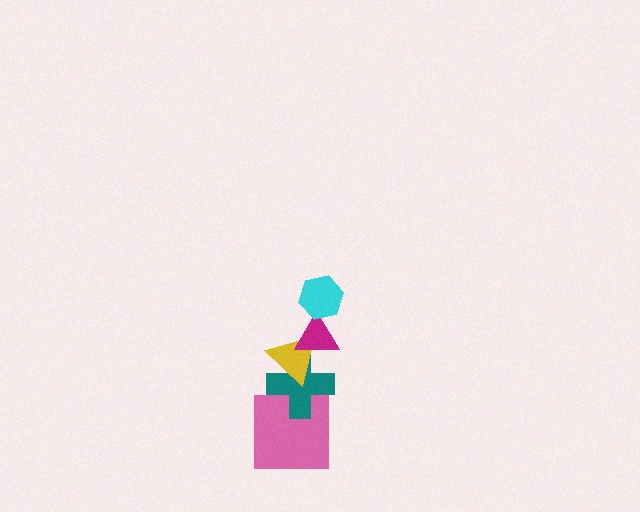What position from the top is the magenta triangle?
The magenta triangle is 2nd from the top.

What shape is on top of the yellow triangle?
The magenta triangle is on top of the yellow triangle.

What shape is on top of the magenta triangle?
The cyan hexagon is on top of the magenta triangle.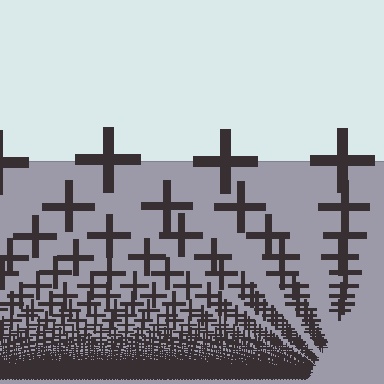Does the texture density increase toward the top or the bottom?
Density increases toward the bottom.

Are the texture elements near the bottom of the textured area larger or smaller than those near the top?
Smaller. The gradient is inverted — elements near the bottom are smaller and denser.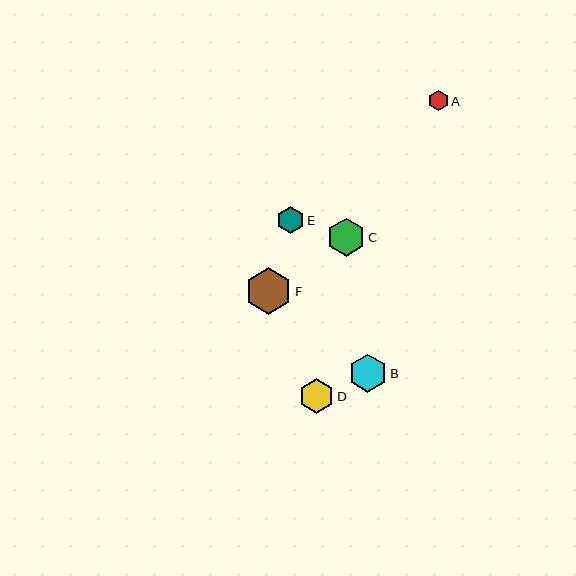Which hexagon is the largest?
Hexagon F is the largest with a size of approximately 47 pixels.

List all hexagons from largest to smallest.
From largest to smallest: F, C, B, D, E, A.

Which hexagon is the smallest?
Hexagon A is the smallest with a size of approximately 20 pixels.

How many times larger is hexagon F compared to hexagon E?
Hexagon F is approximately 1.7 times the size of hexagon E.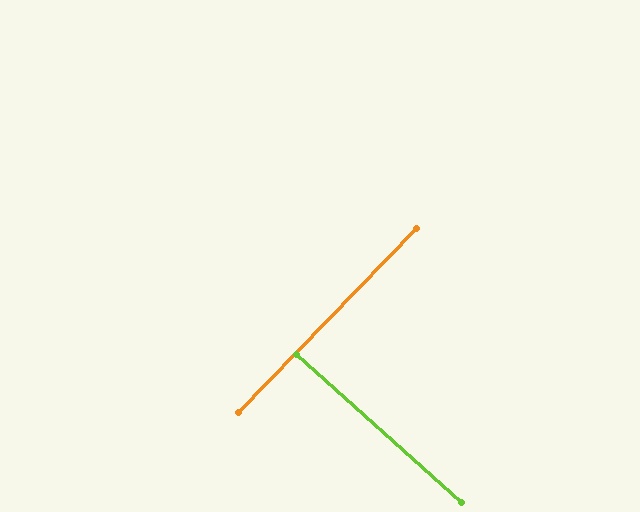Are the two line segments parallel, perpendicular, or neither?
Perpendicular — they meet at approximately 88°.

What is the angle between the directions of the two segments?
Approximately 88 degrees.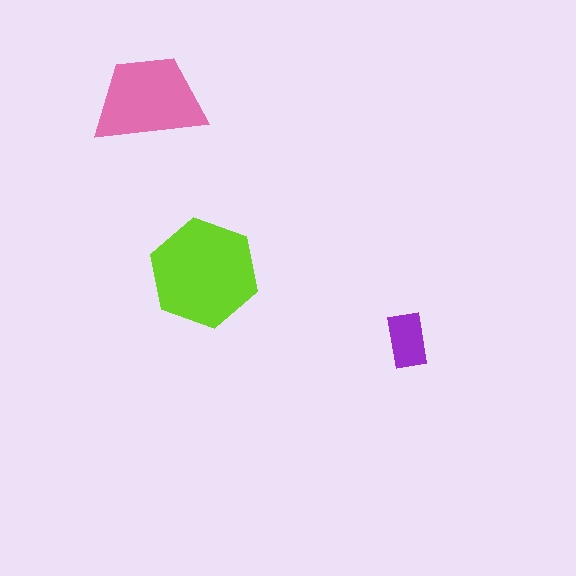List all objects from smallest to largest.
The purple rectangle, the pink trapezoid, the lime hexagon.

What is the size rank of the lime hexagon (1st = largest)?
1st.